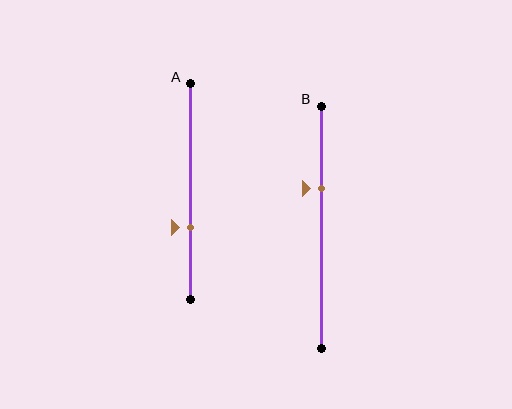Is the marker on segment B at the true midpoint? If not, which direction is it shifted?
No, the marker on segment B is shifted upward by about 16% of the segment length.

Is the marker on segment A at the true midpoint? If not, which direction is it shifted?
No, the marker on segment A is shifted downward by about 16% of the segment length.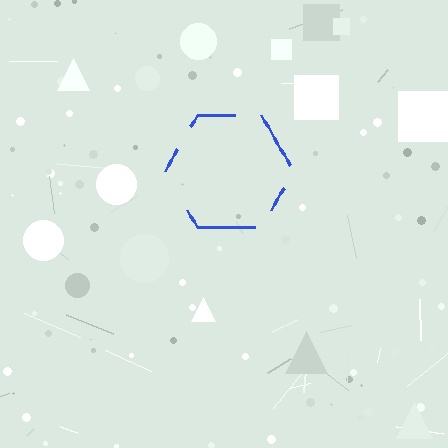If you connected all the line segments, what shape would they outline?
They would outline a hexagon.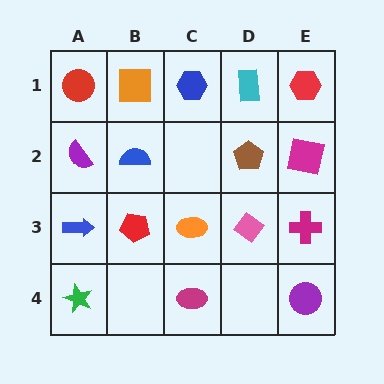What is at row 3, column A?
A blue arrow.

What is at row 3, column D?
A pink diamond.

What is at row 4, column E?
A purple circle.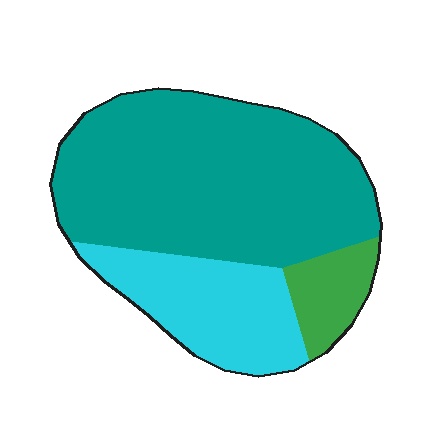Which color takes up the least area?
Green, at roughly 10%.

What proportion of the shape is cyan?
Cyan covers about 25% of the shape.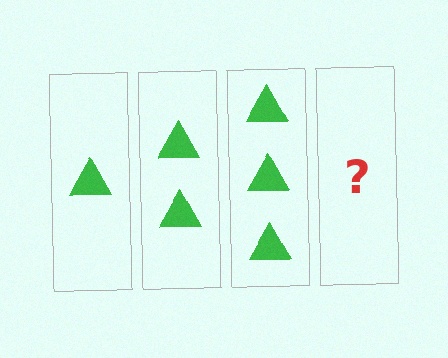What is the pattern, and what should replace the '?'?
The pattern is that each step adds one more triangle. The '?' should be 4 triangles.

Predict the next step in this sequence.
The next step is 4 triangles.